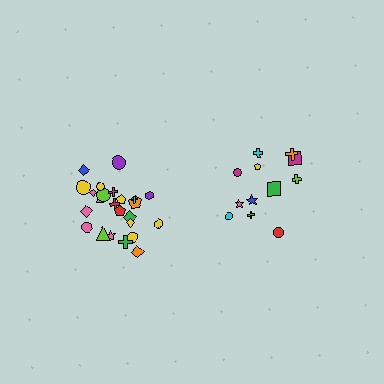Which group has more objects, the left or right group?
The left group.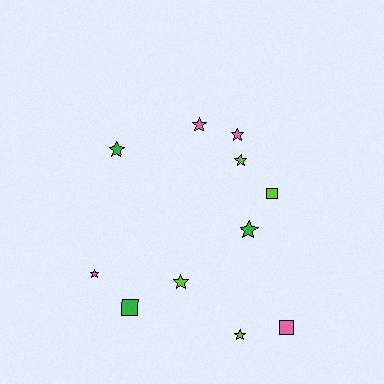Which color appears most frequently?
Lime, with 4 objects.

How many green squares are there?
There is 1 green square.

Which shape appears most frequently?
Star, with 8 objects.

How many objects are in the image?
There are 11 objects.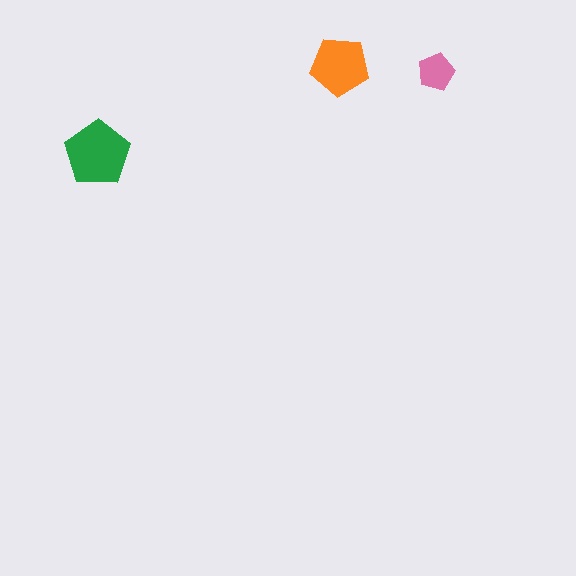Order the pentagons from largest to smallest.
the green one, the orange one, the pink one.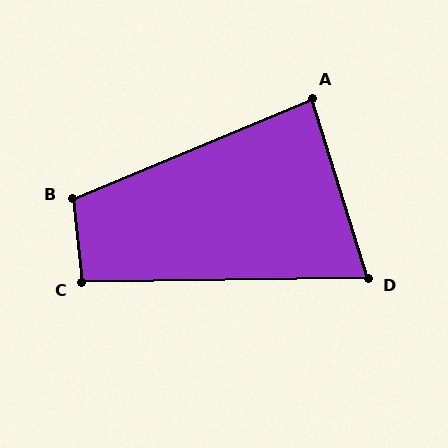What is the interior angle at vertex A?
Approximately 84 degrees (acute).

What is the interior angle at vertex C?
Approximately 96 degrees (obtuse).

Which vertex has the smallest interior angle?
D, at approximately 74 degrees.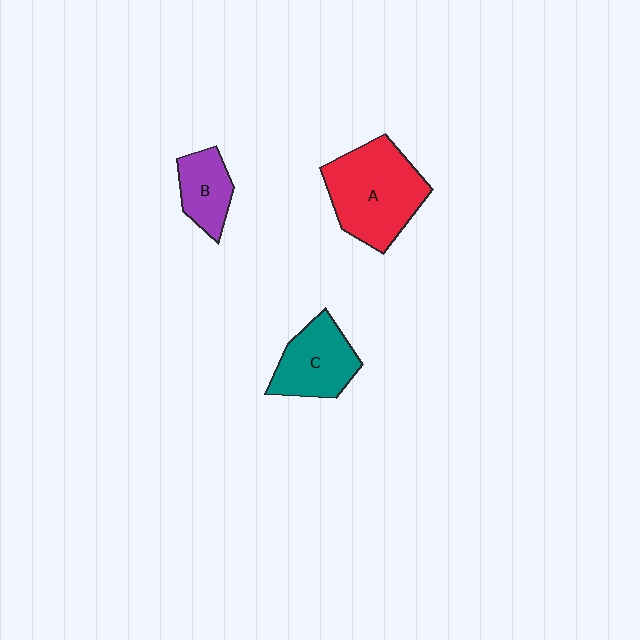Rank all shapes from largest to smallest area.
From largest to smallest: A (red), C (teal), B (purple).